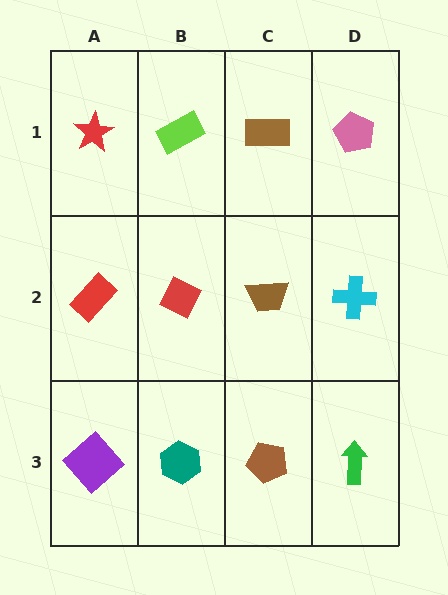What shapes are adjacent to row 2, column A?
A red star (row 1, column A), a purple diamond (row 3, column A), a red diamond (row 2, column B).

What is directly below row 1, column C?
A brown trapezoid.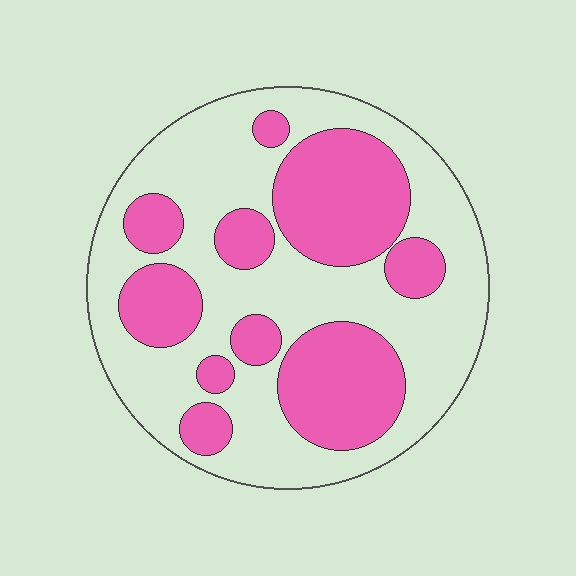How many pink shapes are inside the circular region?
10.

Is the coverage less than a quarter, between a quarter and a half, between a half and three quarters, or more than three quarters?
Between a quarter and a half.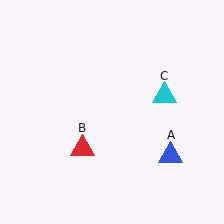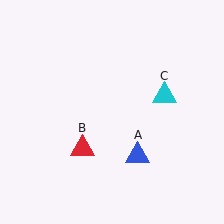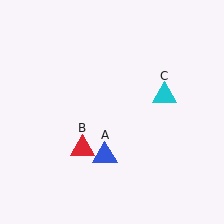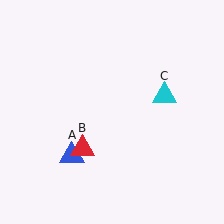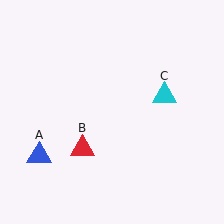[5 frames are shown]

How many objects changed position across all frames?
1 object changed position: blue triangle (object A).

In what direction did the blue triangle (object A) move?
The blue triangle (object A) moved left.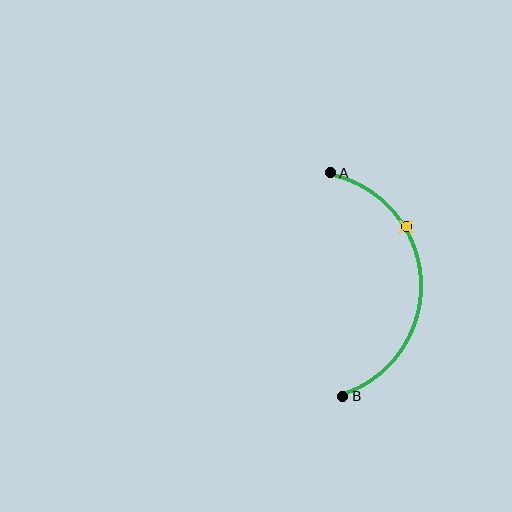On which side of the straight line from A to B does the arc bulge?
The arc bulges to the right of the straight line connecting A and B.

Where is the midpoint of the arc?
The arc midpoint is the point on the curve farthest from the straight line joining A and B. It sits to the right of that line.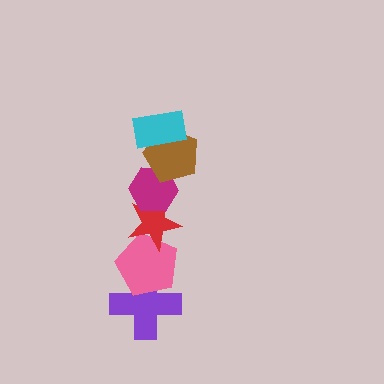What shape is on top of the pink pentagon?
The red star is on top of the pink pentagon.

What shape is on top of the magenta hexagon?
The brown pentagon is on top of the magenta hexagon.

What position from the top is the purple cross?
The purple cross is 6th from the top.